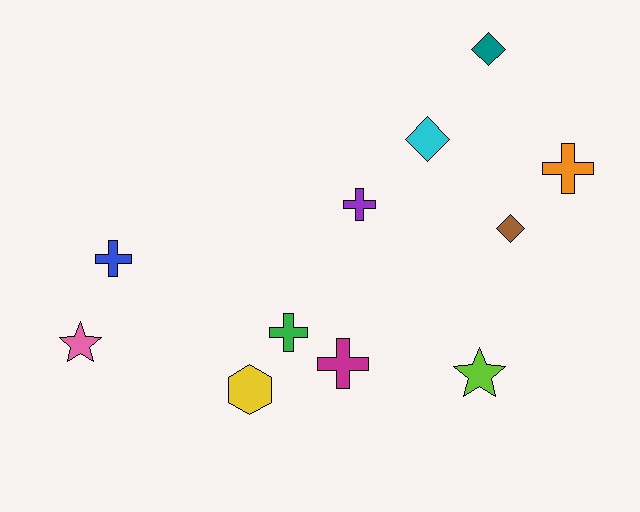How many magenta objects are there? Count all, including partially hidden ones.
There is 1 magenta object.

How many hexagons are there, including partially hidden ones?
There is 1 hexagon.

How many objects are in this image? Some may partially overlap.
There are 11 objects.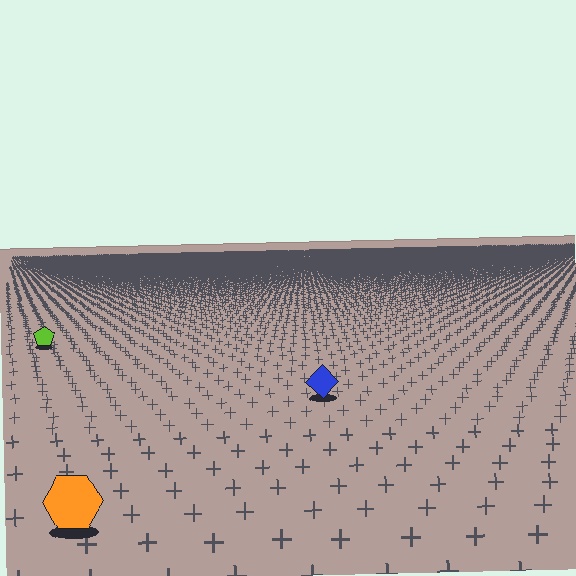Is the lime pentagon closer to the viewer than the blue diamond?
No. The blue diamond is closer — you can tell from the texture gradient: the ground texture is coarser near it.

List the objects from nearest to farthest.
From nearest to farthest: the orange hexagon, the blue diamond, the lime pentagon.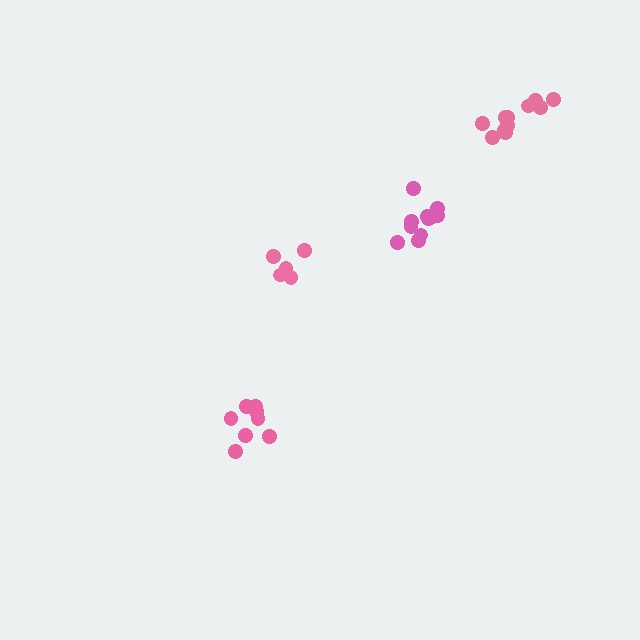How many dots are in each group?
Group 1: 5 dots, Group 2: 8 dots, Group 3: 11 dots, Group 4: 11 dots (35 total).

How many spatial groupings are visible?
There are 4 spatial groupings.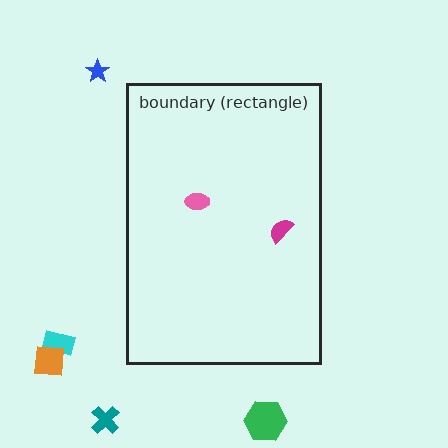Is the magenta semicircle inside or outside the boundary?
Inside.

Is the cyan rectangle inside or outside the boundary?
Outside.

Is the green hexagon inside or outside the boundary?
Outside.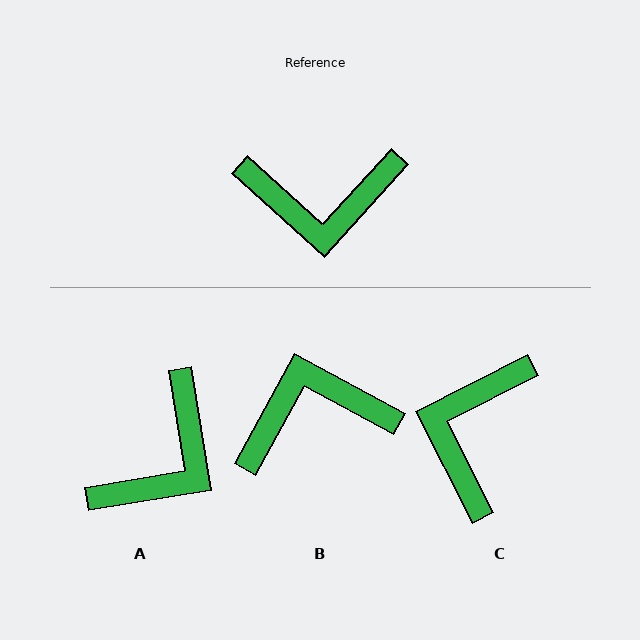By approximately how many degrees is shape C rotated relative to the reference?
Approximately 111 degrees clockwise.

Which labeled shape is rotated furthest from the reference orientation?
B, about 166 degrees away.